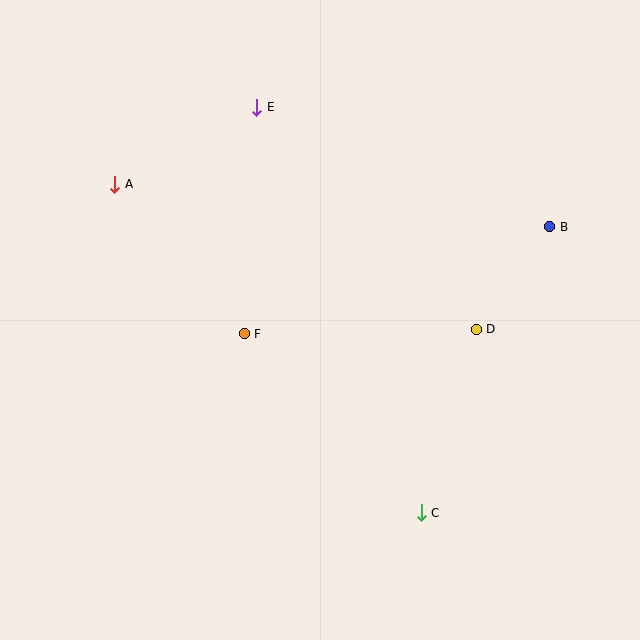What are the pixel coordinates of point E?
Point E is at (257, 107).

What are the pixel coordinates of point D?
Point D is at (476, 329).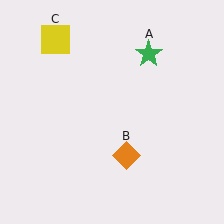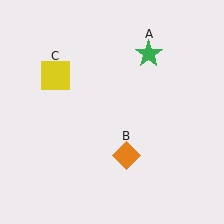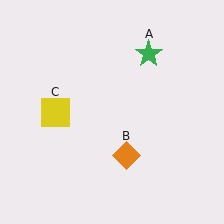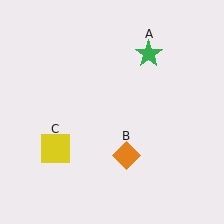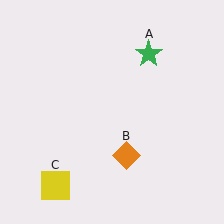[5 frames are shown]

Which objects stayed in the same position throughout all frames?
Green star (object A) and orange diamond (object B) remained stationary.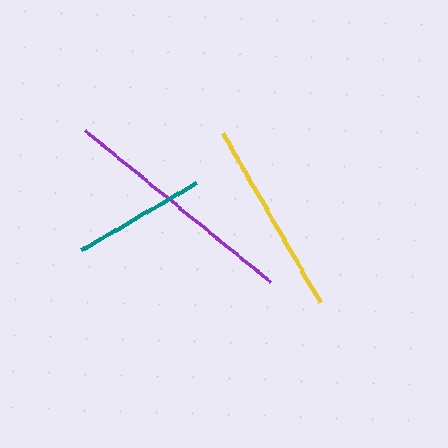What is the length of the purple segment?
The purple segment is approximately 239 pixels long.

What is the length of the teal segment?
The teal segment is approximately 133 pixels long.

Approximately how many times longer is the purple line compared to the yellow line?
The purple line is approximately 1.2 times the length of the yellow line.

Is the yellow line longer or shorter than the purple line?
The purple line is longer than the yellow line.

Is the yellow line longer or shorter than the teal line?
The yellow line is longer than the teal line.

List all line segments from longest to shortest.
From longest to shortest: purple, yellow, teal.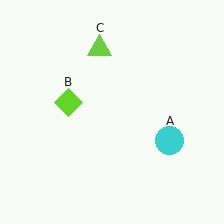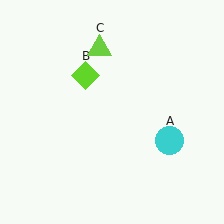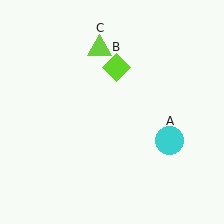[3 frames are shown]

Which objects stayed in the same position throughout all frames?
Cyan circle (object A) and lime triangle (object C) remained stationary.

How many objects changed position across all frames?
1 object changed position: lime diamond (object B).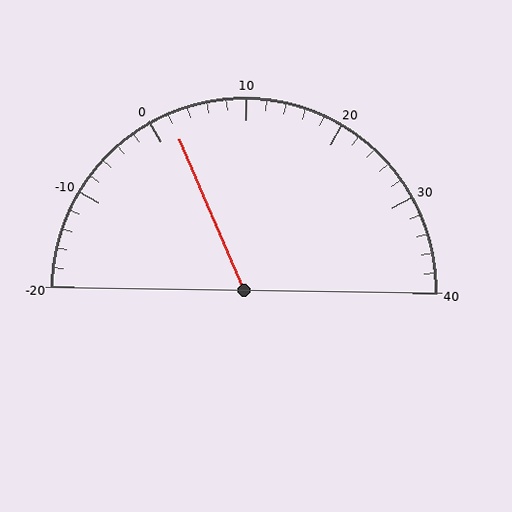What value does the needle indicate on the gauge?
The needle indicates approximately 2.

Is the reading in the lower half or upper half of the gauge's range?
The reading is in the lower half of the range (-20 to 40).